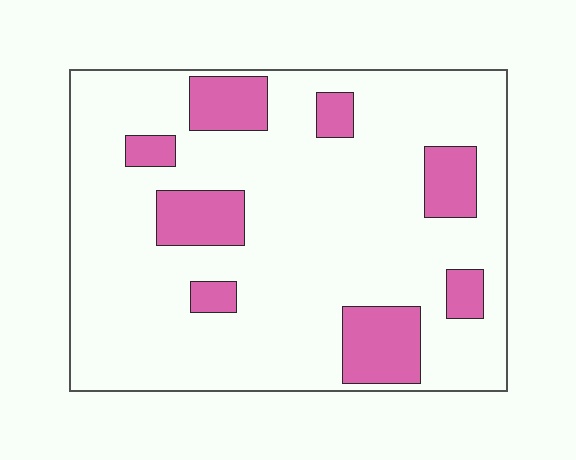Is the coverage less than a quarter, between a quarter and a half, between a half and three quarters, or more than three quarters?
Less than a quarter.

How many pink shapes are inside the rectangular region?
8.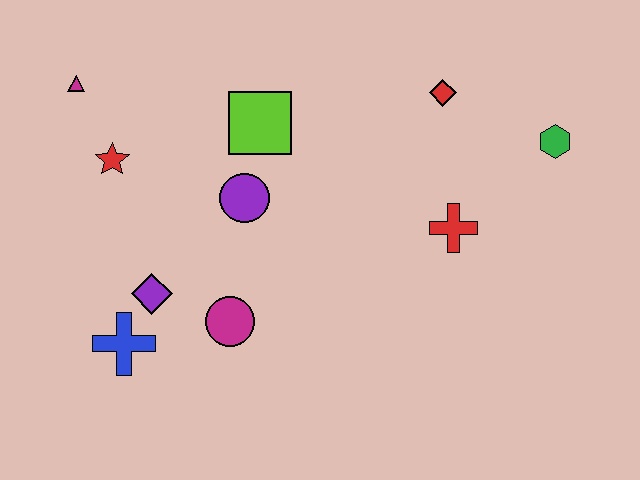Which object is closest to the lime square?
The purple circle is closest to the lime square.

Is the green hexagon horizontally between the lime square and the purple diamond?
No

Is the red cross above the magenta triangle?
No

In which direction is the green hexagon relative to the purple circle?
The green hexagon is to the right of the purple circle.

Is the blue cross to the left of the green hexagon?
Yes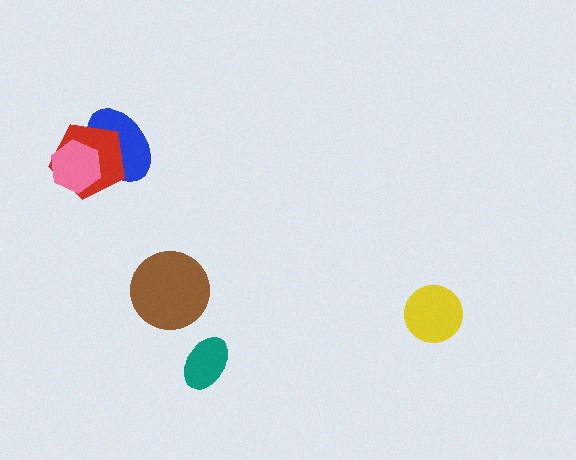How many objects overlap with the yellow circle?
0 objects overlap with the yellow circle.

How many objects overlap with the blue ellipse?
2 objects overlap with the blue ellipse.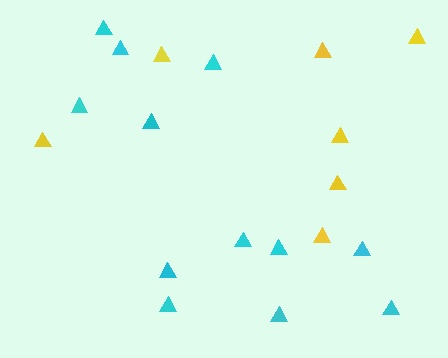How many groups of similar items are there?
There are 2 groups: one group of yellow triangles (7) and one group of cyan triangles (12).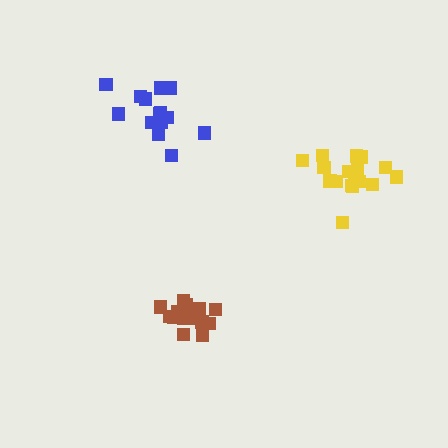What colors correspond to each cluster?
The clusters are colored: blue, brown, yellow.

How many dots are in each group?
Group 1: 14 dots, Group 2: 15 dots, Group 3: 17 dots (46 total).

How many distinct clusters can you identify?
There are 3 distinct clusters.